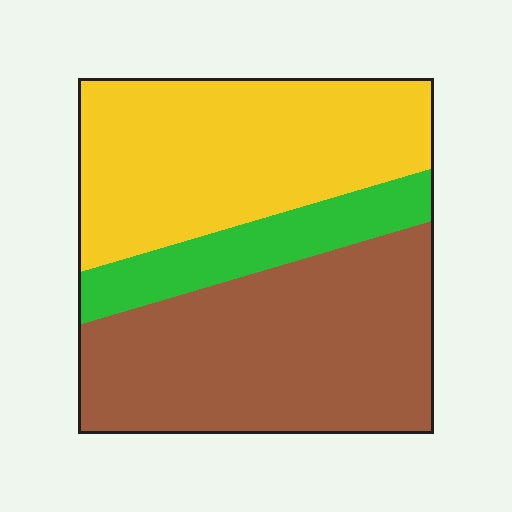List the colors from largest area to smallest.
From largest to smallest: brown, yellow, green.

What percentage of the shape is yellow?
Yellow takes up about two fifths (2/5) of the shape.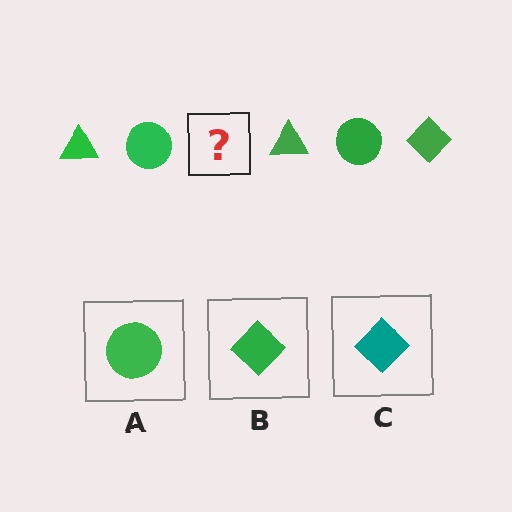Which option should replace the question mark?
Option B.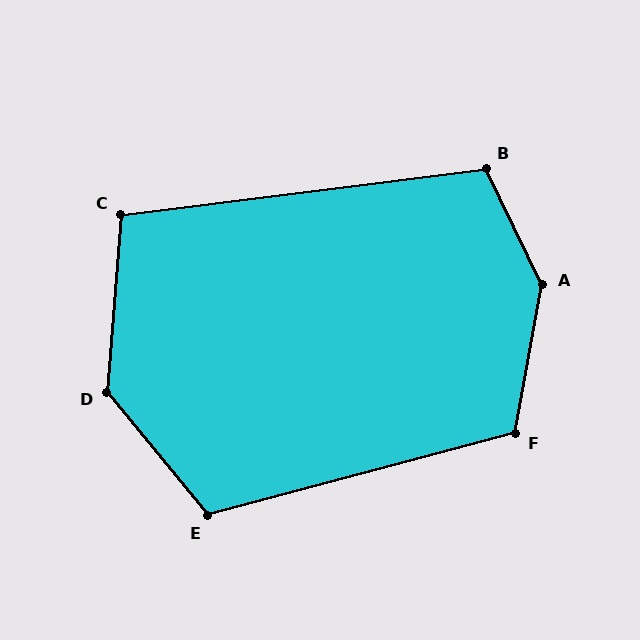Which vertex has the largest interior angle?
A, at approximately 144 degrees.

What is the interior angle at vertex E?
Approximately 114 degrees (obtuse).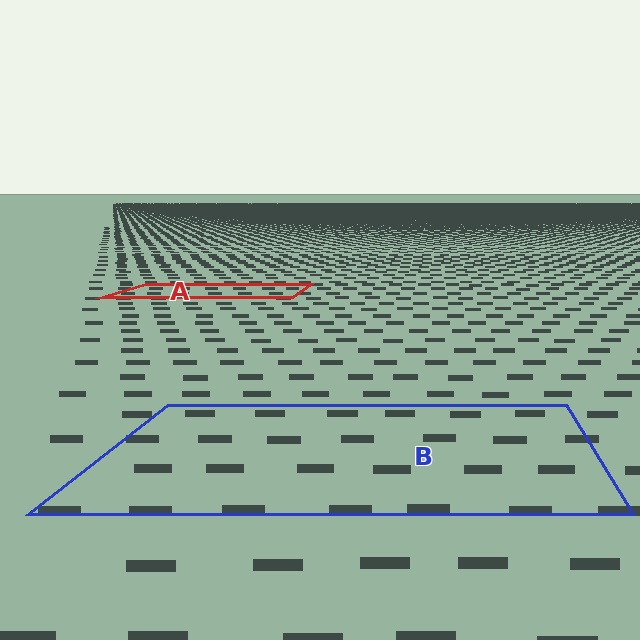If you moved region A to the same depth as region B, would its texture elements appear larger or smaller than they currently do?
They would appear larger. At a closer depth, the same texture elements are projected at a bigger on-screen size.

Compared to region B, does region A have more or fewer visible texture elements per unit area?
Region A has more texture elements per unit area — they are packed more densely because it is farther away.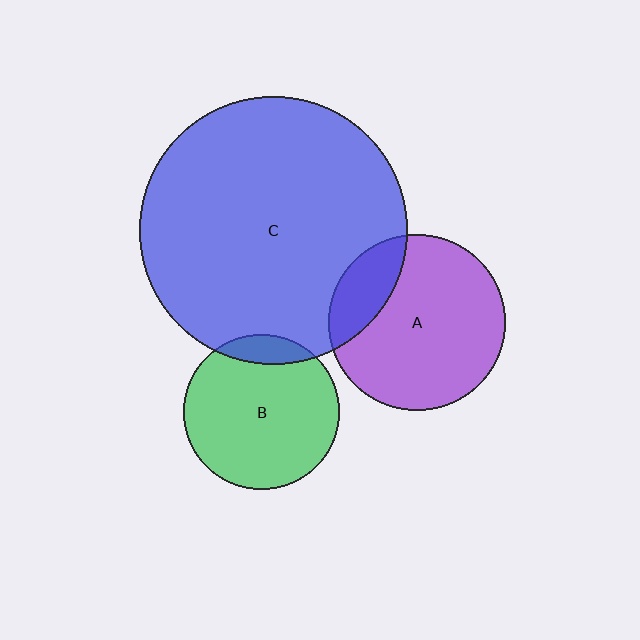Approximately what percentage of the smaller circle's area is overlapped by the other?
Approximately 20%.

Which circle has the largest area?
Circle C (blue).